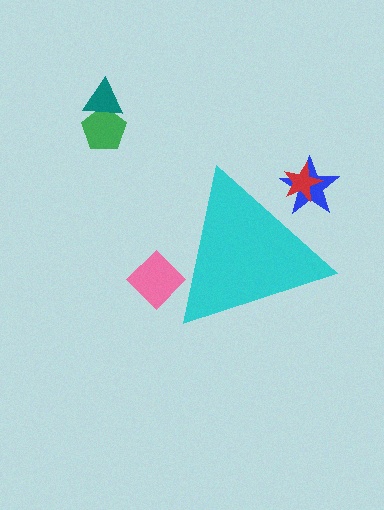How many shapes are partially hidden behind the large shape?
3 shapes are partially hidden.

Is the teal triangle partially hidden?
No, the teal triangle is fully visible.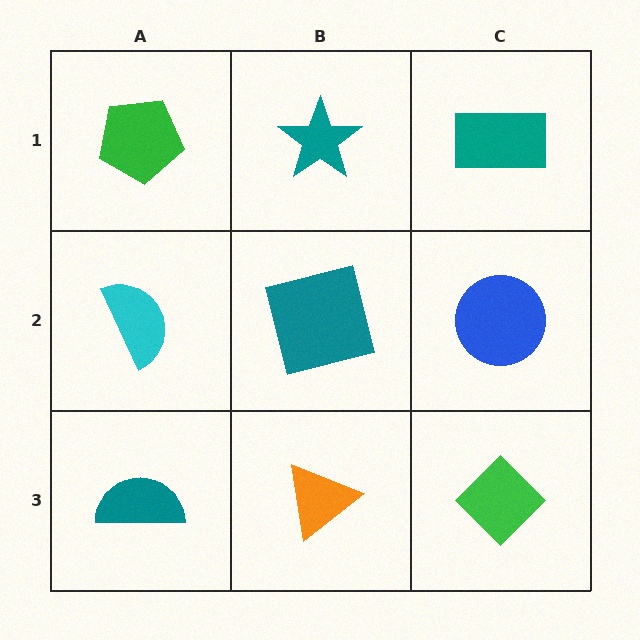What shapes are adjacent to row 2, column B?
A teal star (row 1, column B), an orange triangle (row 3, column B), a cyan semicircle (row 2, column A), a blue circle (row 2, column C).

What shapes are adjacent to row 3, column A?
A cyan semicircle (row 2, column A), an orange triangle (row 3, column B).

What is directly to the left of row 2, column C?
A teal square.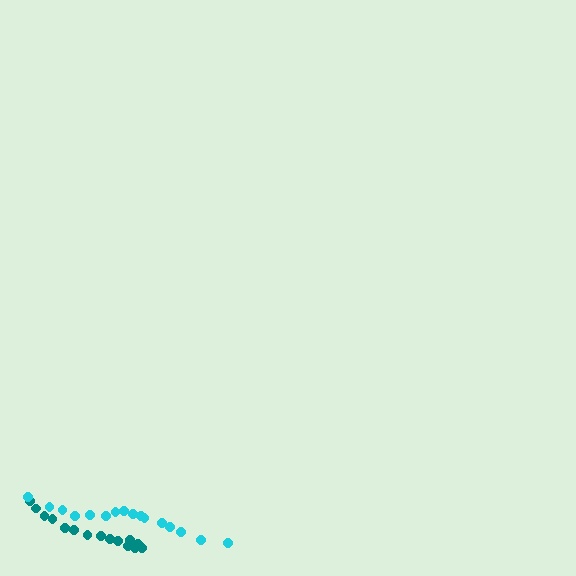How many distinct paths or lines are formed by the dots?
There are 2 distinct paths.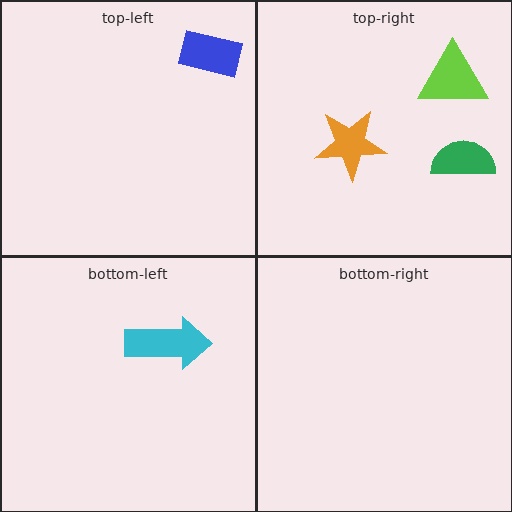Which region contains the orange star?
The top-right region.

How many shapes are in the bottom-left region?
1.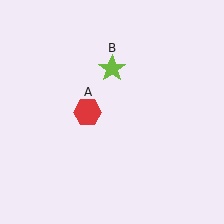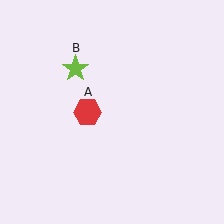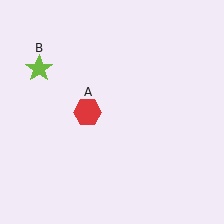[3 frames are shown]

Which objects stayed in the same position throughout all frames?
Red hexagon (object A) remained stationary.